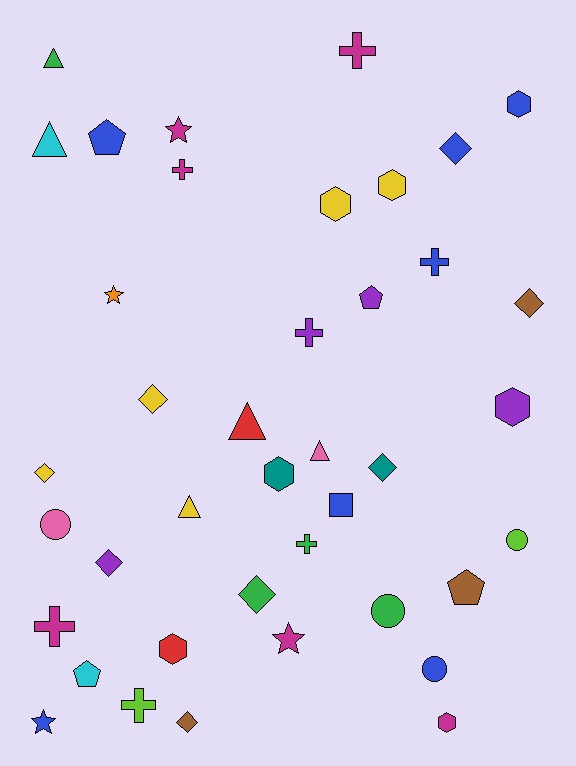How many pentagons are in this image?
There are 4 pentagons.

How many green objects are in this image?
There are 4 green objects.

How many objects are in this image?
There are 40 objects.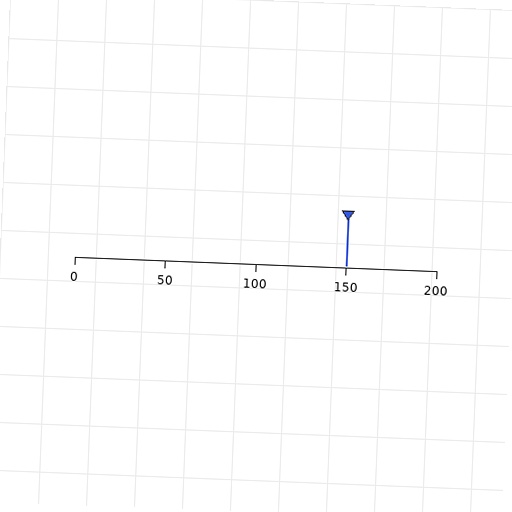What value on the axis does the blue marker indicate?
The marker indicates approximately 150.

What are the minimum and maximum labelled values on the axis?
The axis runs from 0 to 200.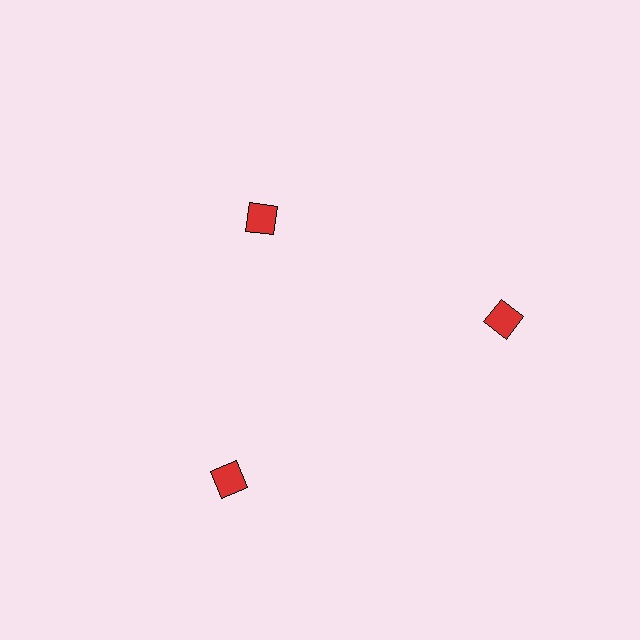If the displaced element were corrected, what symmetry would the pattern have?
It would have 3-fold rotational symmetry — the pattern would map onto itself every 120 degrees.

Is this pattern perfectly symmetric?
No. The 3 red diamonds are arranged in a ring, but one element near the 11 o'clock position is pulled inward toward the center, breaking the 3-fold rotational symmetry.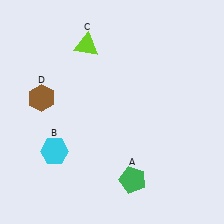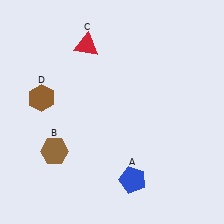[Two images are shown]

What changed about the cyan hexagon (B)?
In Image 1, B is cyan. In Image 2, it changed to brown.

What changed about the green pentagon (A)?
In Image 1, A is green. In Image 2, it changed to blue.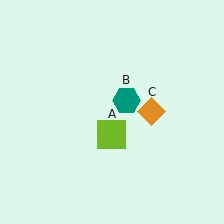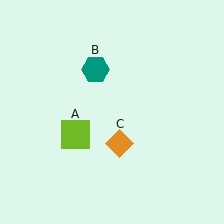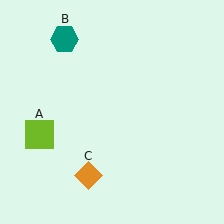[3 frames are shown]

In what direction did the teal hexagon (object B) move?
The teal hexagon (object B) moved up and to the left.